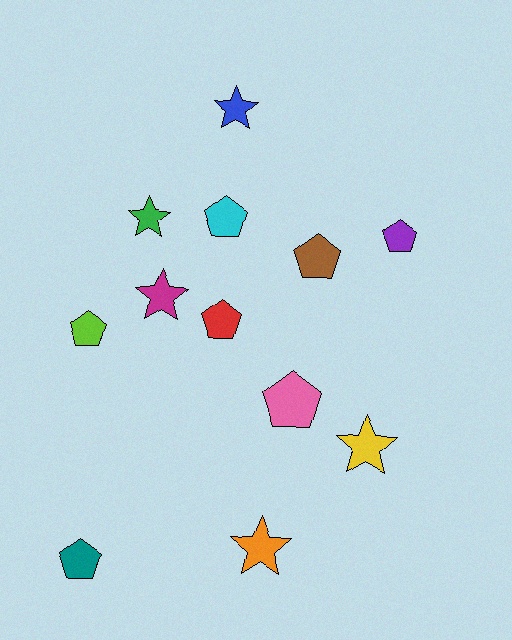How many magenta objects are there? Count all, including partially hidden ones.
There is 1 magenta object.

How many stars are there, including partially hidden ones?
There are 5 stars.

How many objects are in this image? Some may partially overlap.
There are 12 objects.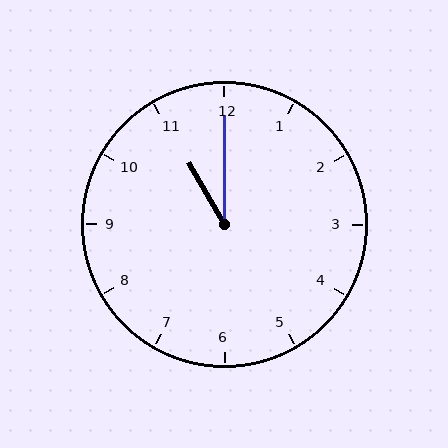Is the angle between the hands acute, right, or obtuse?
It is acute.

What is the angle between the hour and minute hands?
Approximately 30 degrees.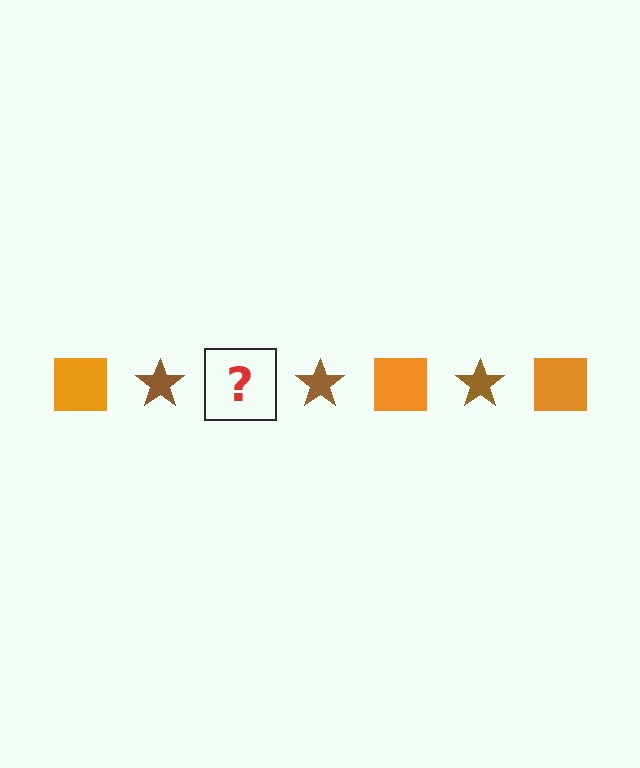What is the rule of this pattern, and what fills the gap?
The rule is that the pattern alternates between orange square and brown star. The gap should be filled with an orange square.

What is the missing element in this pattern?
The missing element is an orange square.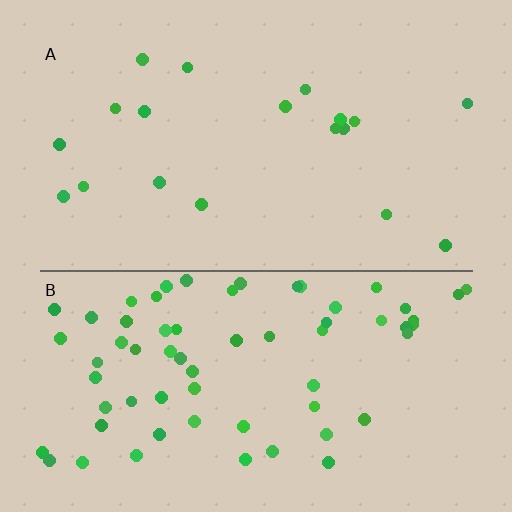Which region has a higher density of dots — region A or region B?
B (the bottom).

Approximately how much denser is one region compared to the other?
Approximately 3.5× — region B over region A.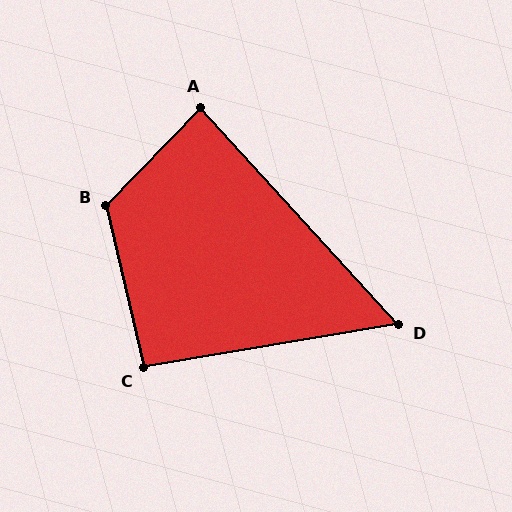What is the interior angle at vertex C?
Approximately 93 degrees (approximately right).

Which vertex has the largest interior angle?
B, at approximately 123 degrees.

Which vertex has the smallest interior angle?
D, at approximately 57 degrees.